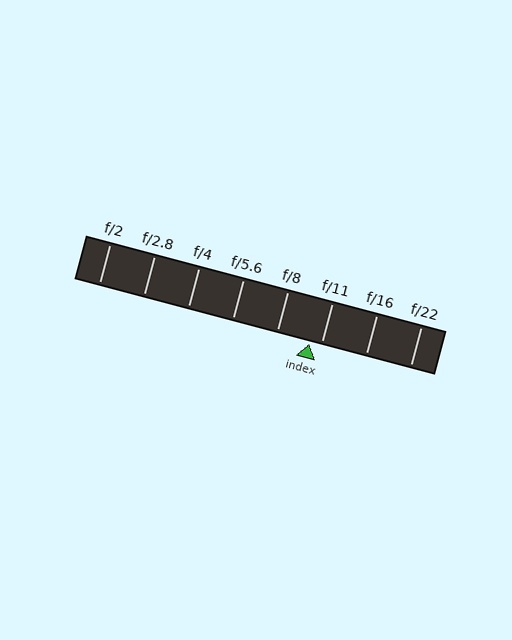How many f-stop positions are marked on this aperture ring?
There are 8 f-stop positions marked.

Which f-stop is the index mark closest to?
The index mark is closest to f/11.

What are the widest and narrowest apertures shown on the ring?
The widest aperture shown is f/2 and the narrowest is f/22.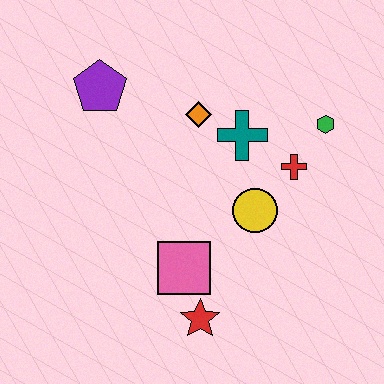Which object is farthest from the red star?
The purple pentagon is farthest from the red star.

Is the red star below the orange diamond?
Yes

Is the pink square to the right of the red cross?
No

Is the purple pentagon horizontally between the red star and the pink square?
No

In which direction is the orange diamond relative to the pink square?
The orange diamond is above the pink square.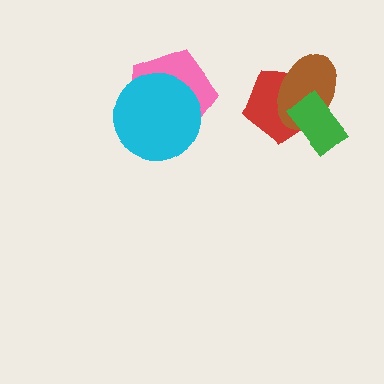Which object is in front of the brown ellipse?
The green rectangle is in front of the brown ellipse.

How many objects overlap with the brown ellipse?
2 objects overlap with the brown ellipse.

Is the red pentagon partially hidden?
Yes, it is partially covered by another shape.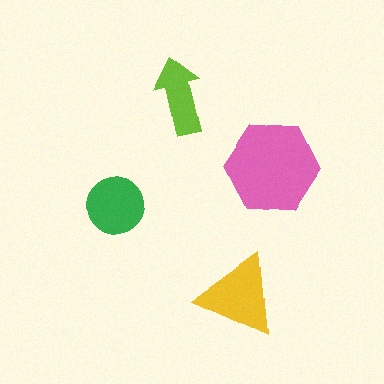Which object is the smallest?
The lime arrow.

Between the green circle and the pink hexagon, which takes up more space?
The pink hexagon.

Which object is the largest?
The pink hexagon.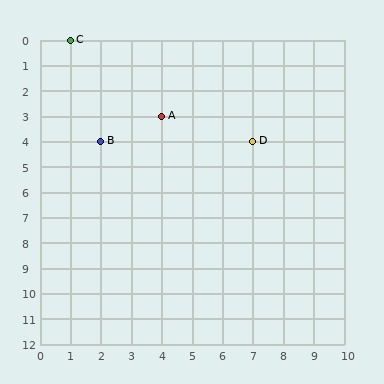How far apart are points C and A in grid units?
Points C and A are 3 columns and 3 rows apart (about 4.2 grid units diagonally).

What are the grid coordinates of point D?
Point D is at grid coordinates (7, 4).